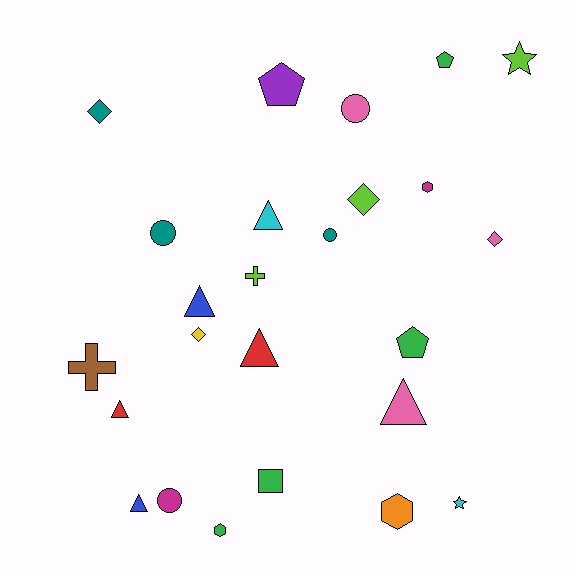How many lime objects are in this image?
There are 3 lime objects.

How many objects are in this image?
There are 25 objects.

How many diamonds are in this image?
There are 4 diamonds.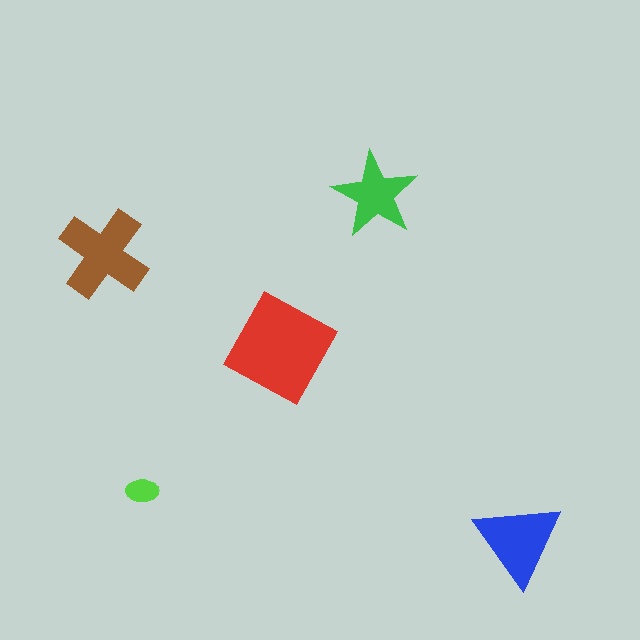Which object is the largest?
The red square.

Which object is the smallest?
The lime ellipse.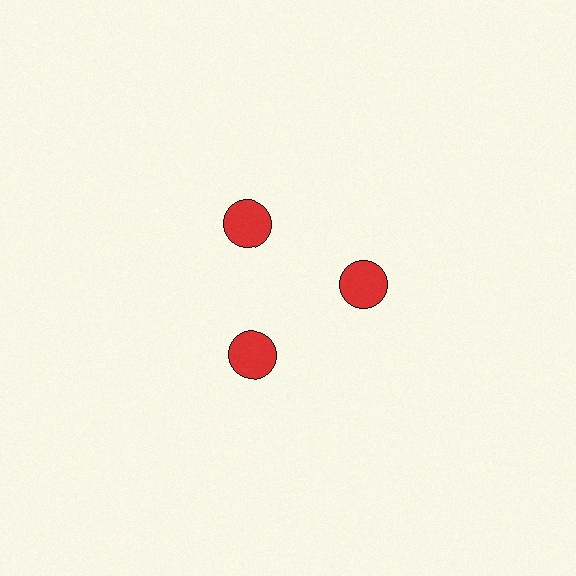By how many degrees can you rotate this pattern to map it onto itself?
The pattern maps onto itself every 120 degrees of rotation.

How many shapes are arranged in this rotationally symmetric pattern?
There are 3 shapes, arranged in 3 groups of 1.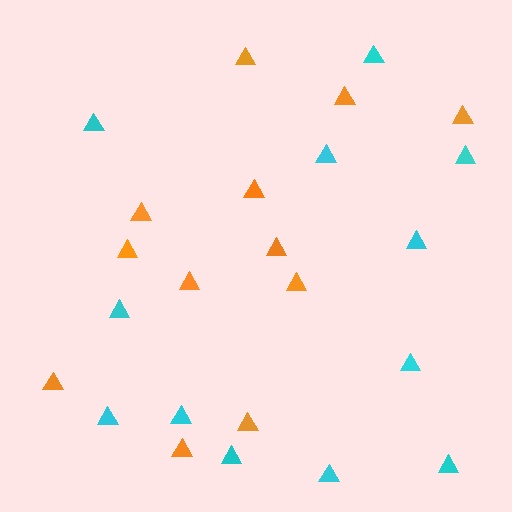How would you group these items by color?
There are 2 groups: one group of cyan triangles (12) and one group of orange triangles (12).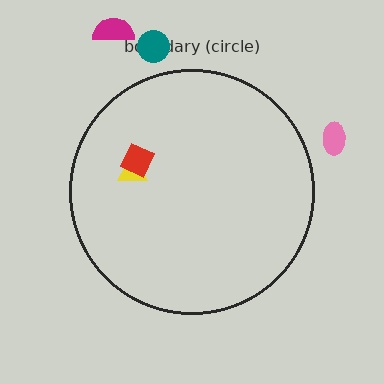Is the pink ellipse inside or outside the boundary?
Outside.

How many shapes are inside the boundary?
2 inside, 3 outside.